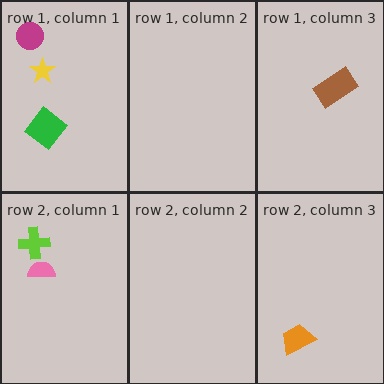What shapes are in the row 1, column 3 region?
The brown rectangle.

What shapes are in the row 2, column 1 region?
The pink semicircle, the lime cross.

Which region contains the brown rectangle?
The row 1, column 3 region.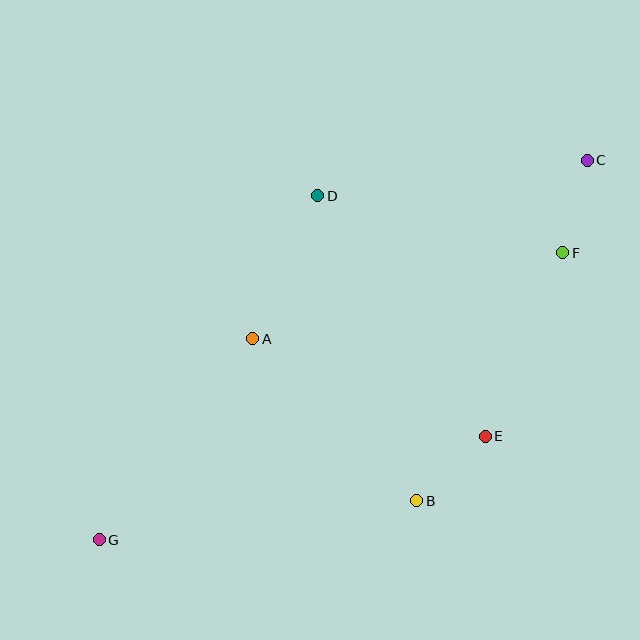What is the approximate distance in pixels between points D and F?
The distance between D and F is approximately 251 pixels.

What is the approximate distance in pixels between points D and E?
The distance between D and E is approximately 293 pixels.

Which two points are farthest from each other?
Points C and G are farthest from each other.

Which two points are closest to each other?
Points B and E are closest to each other.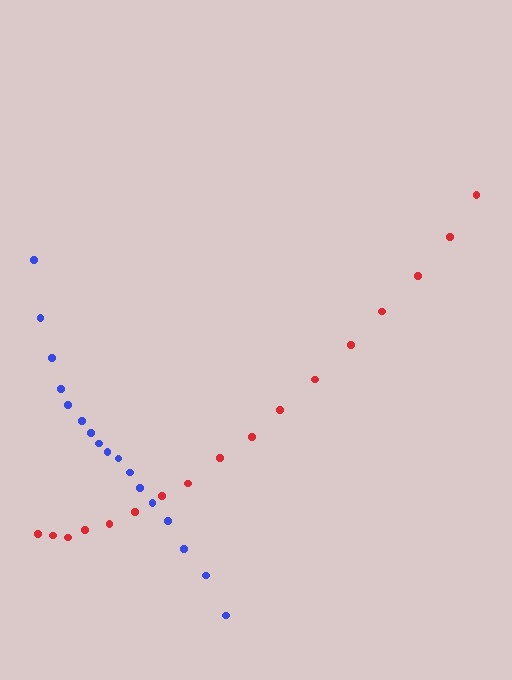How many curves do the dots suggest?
There are 2 distinct paths.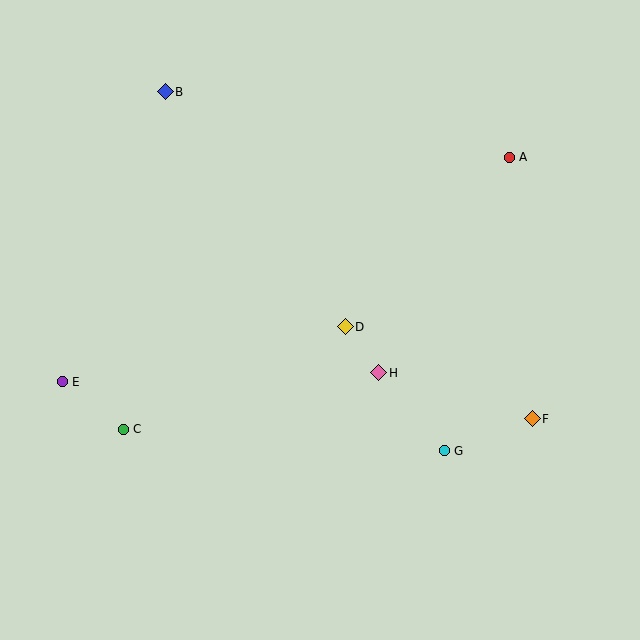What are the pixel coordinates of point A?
Point A is at (509, 157).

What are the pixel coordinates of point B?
Point B is at (165, 92).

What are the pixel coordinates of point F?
Point F is at (532, 419).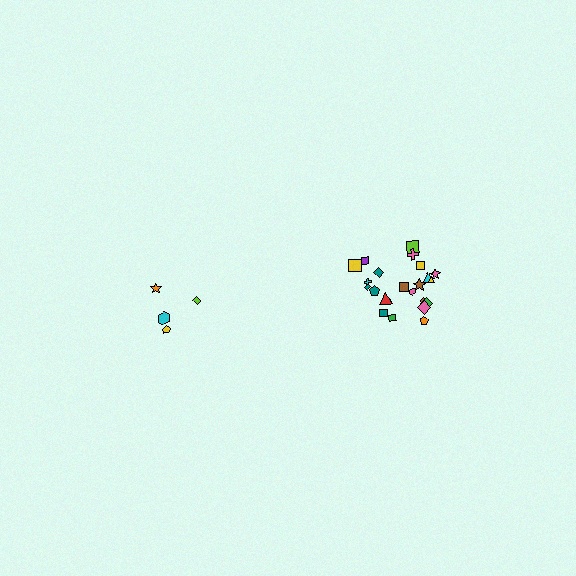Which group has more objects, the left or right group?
The right group.